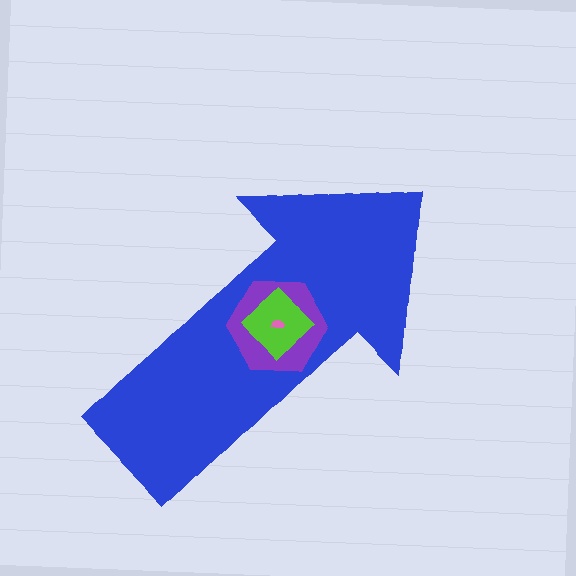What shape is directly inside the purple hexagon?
The lime diamond.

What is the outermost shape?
The blue arrow.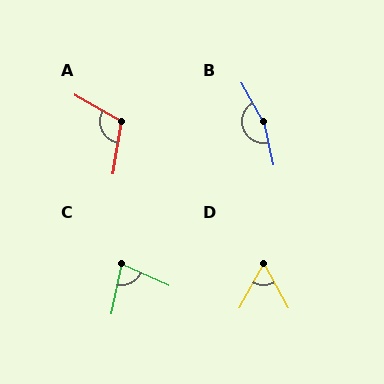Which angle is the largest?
B, at approximately 162 degrees.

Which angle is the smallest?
D, at approximately 58 degrees.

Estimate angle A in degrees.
Approximately 110 degrees.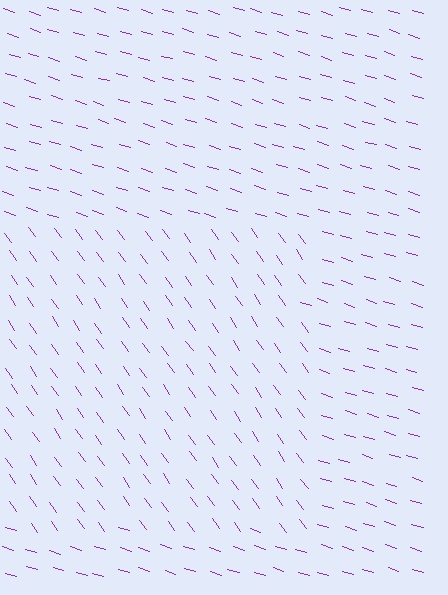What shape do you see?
I see a rectangle.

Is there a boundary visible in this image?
Yes, there is a texture boundary formed by a change in line orientation.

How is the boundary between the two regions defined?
The boundary is defined purely by a change in line orientation (approximately 37 degrees difference). All lines are the same color and thickness.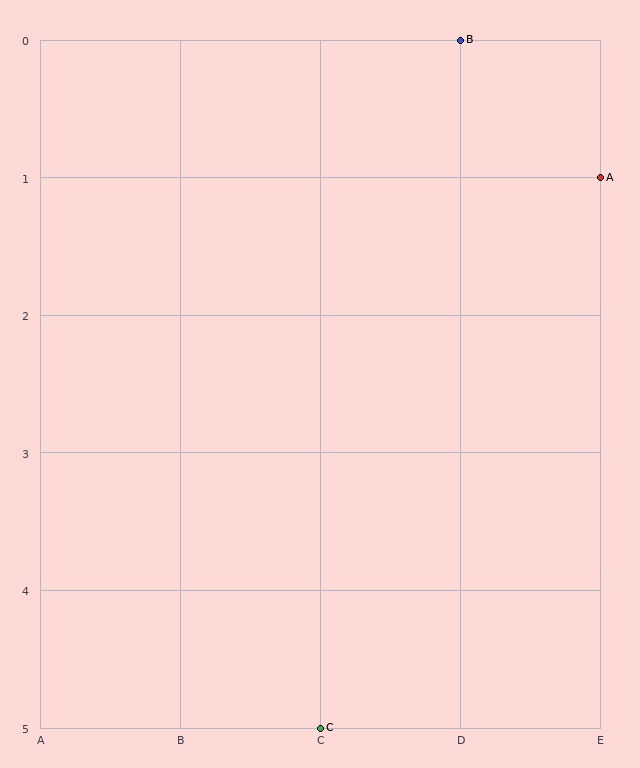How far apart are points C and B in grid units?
Points C and B are 1 column and 5 rows apart (about 5.1 grid units diagonally).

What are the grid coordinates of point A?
Point A is at grid coordinates (E, 1).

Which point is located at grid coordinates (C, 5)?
Point C is at (C, 5).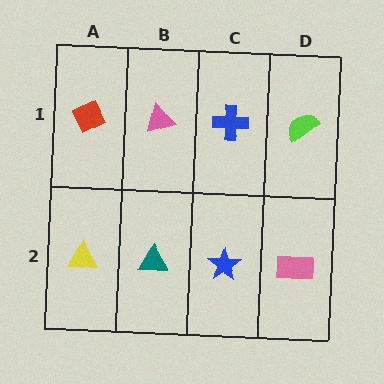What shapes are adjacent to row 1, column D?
A pink rectangle (row 2, column D), a blue cross (row 1, column C).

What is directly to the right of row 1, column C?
A lime semicircle.